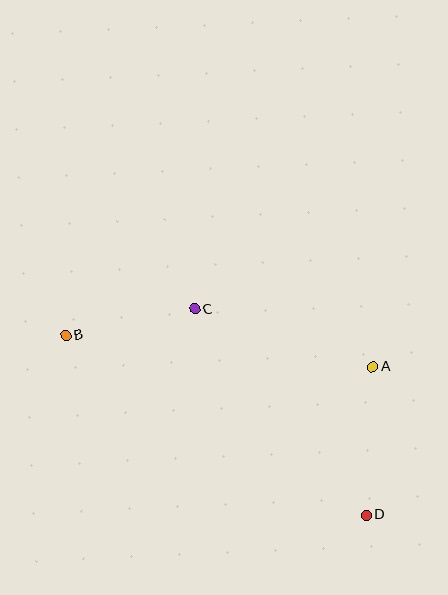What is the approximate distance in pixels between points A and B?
The distance between A and B is approximately 309 pixels.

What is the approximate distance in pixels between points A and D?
The distance between A and D is approximately 149 pixels.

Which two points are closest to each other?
Points B and C are closest to each other.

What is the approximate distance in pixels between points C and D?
The distance between C and D is approximately 268 pixels.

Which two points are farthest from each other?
Points B and D are farthest from each other.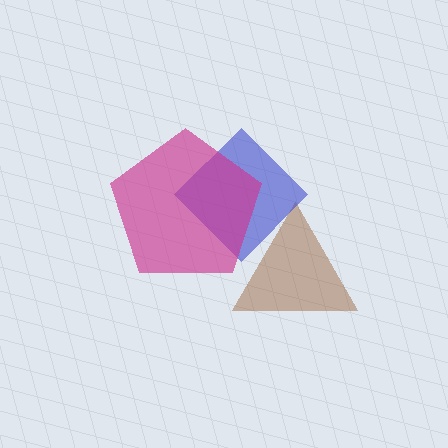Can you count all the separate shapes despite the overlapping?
Yes, there are 3 separate shapes.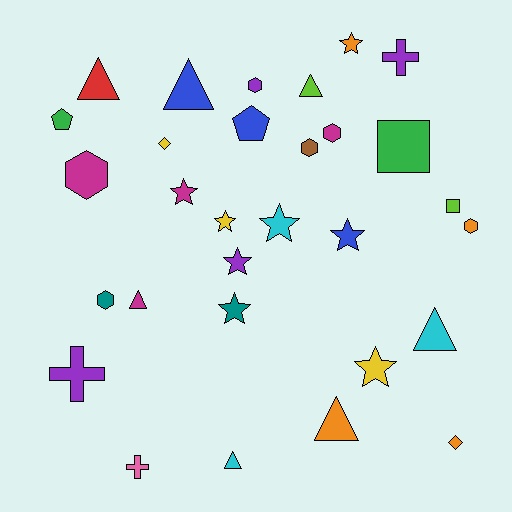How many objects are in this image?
There are 30 objects.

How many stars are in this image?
There are 8 stars.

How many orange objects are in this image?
There are 4 orange objects.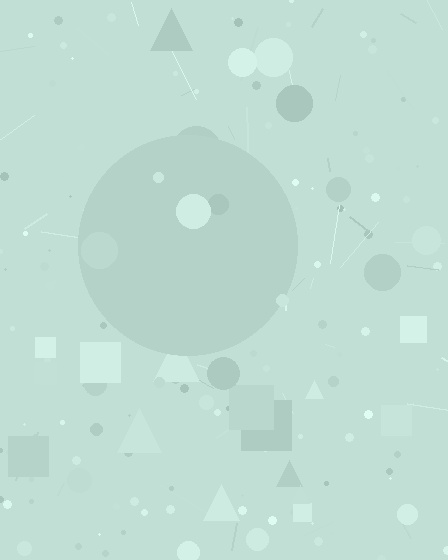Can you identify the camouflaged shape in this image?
The camouflaged shape is a circle.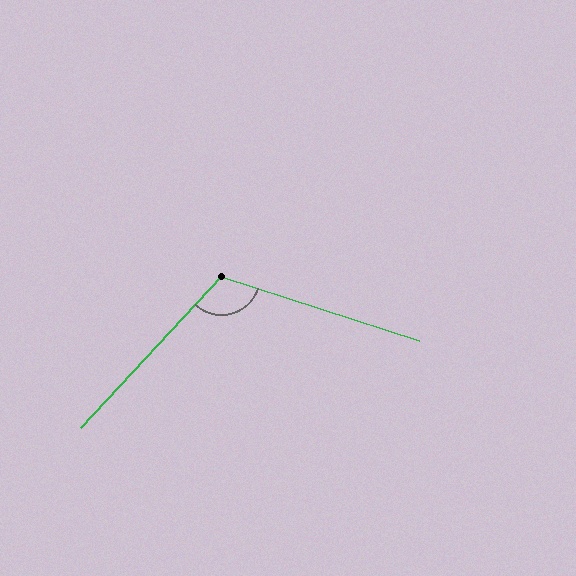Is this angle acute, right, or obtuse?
It is obtuse.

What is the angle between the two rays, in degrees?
Approximately 115 degrees.